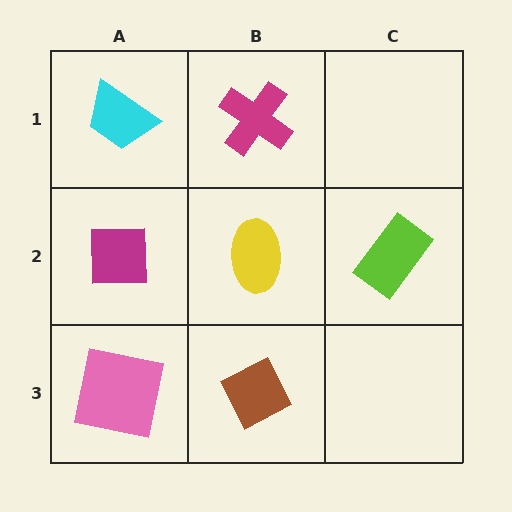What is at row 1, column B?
A magenta cross.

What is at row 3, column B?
A brown diamond.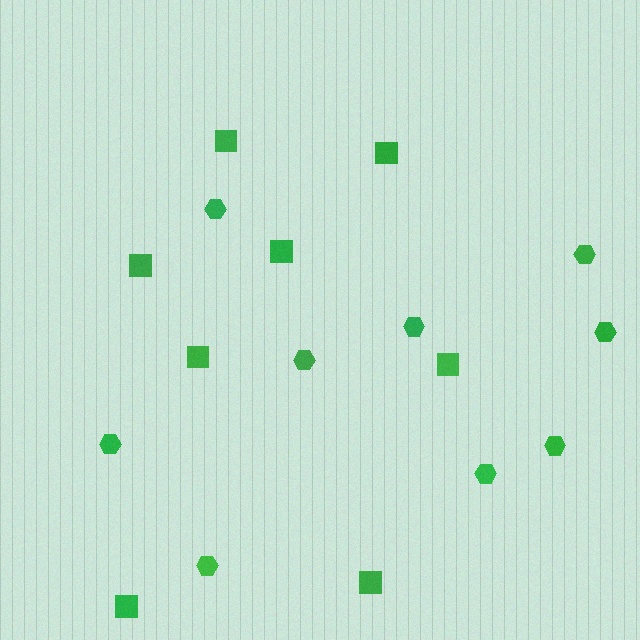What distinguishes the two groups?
There are 2 groups: one group of squares (8) and one group of hexagons (9).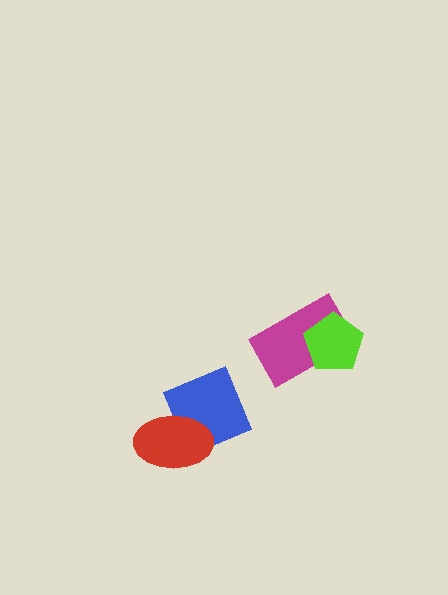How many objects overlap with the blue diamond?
1 object overlaps with the blue diamond.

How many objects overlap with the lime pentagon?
1 object overlaps with the lime pentagon.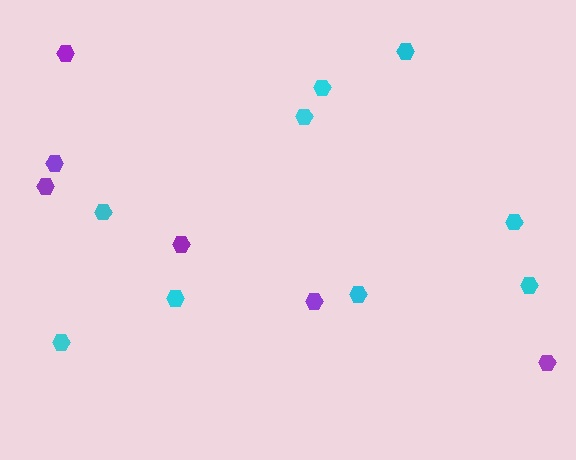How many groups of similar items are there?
There are 2 groups: one group of purple hexagons (6) and one group of cyan hexagons (9).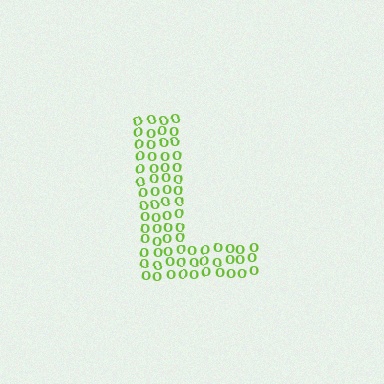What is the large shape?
The large shape is the letter L.